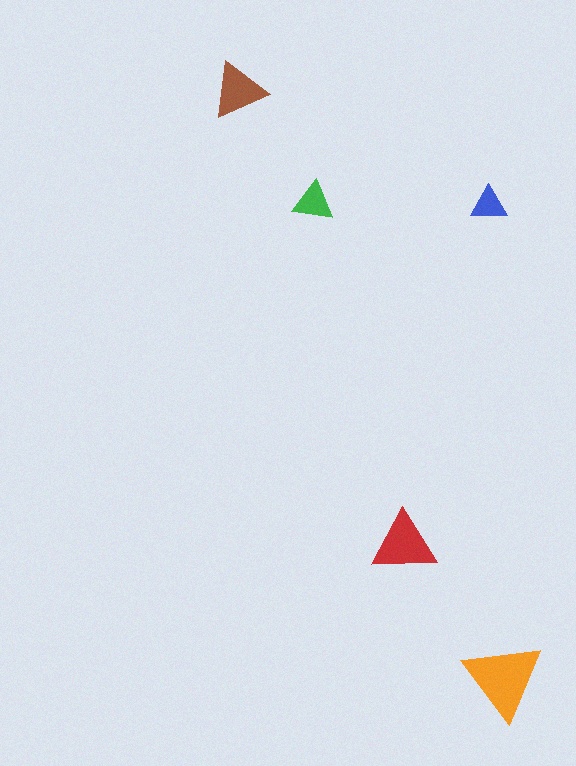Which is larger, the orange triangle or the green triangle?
The orange one.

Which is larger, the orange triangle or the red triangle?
The orange one.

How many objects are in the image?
There are 5 objects in the image.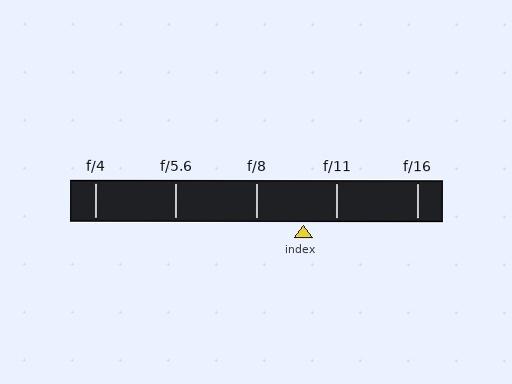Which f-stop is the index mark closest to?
The index mark is closest to f/11.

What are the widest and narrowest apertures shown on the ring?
The widest aperture shown is f/4 and the narrowest is f/16.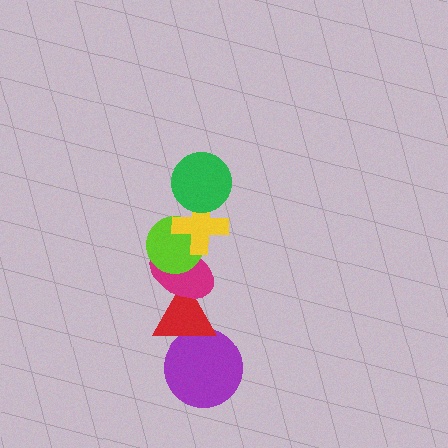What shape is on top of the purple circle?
The red triangle is on top of the purple circle.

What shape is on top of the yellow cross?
The green circle is on top of the yellow cross.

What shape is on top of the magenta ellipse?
The lime circle is on top of the magenta ellipse.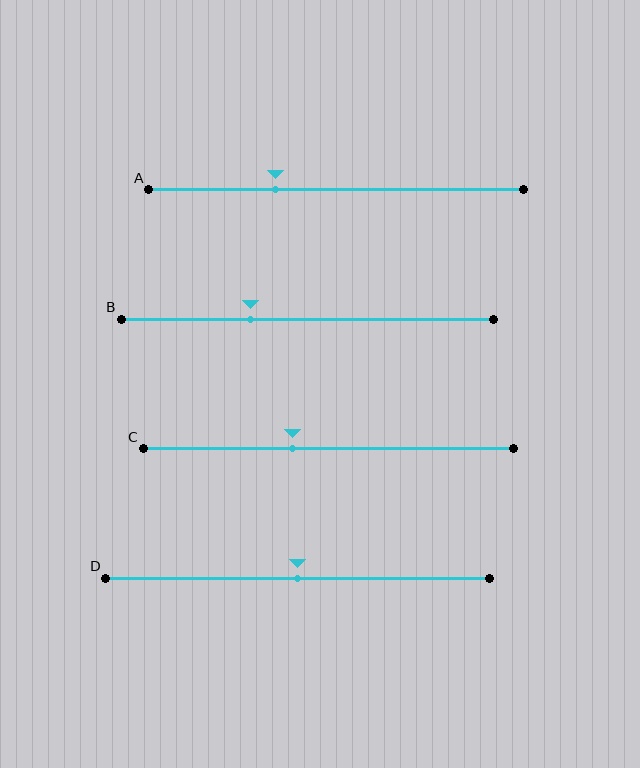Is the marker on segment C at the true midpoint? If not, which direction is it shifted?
No, the marker on segment C is shifted to the left by about 10% of the segment length.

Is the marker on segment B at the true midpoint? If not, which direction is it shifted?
No, the marker on segment B is shifted to the left by about 15% of the segment length.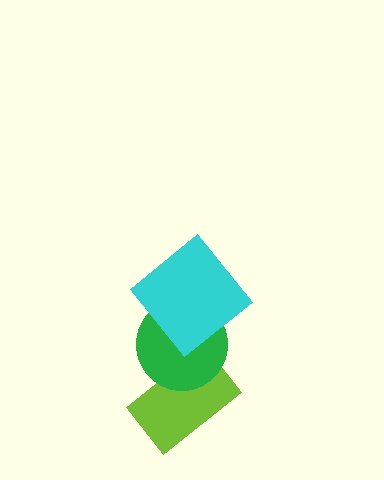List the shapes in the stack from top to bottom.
From top to bottom: the cyan diamond, the green circle, the lime rectangle.